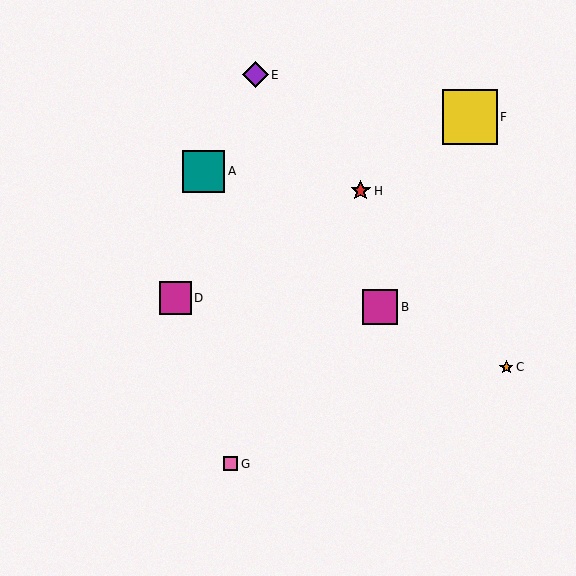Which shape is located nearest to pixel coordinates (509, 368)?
The orange star (labeled C) at (506, 367) is nearest to that location.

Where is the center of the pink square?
The center of the pink square is at (231, 464).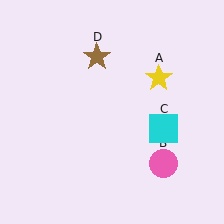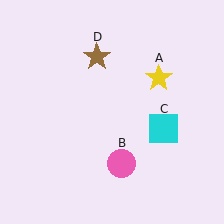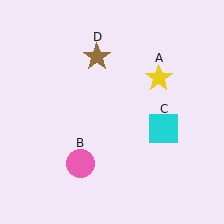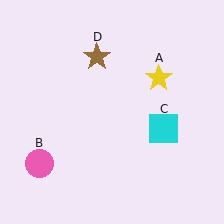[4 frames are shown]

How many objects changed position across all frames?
1 object changed position: pink circle (object B).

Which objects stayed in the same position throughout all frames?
Yellow star (object A) and cyan square (object C) and brown star (object D) remained stationary.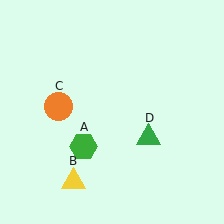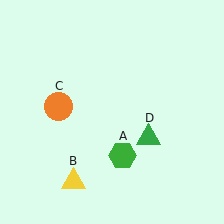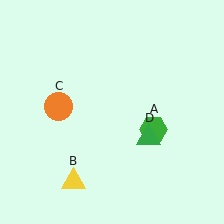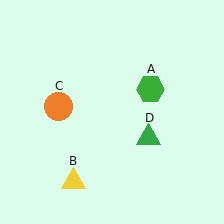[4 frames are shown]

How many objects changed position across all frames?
1 object changed position: green hexagon (object A).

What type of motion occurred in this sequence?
The green hexagon (object A) rotated counterclockwise around the center of the scene.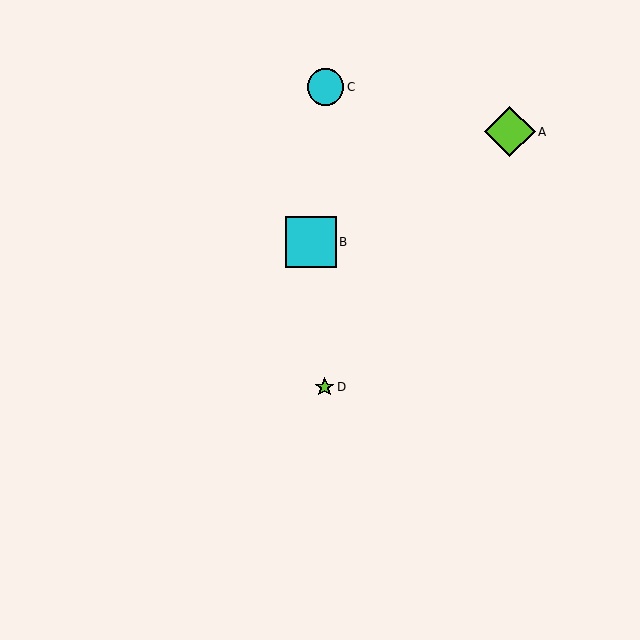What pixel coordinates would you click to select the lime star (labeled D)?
Click at (325, 387) to select the lime star D.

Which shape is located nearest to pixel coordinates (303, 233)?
The cyan square (labeled B) at (311, 242) is nearest to that location.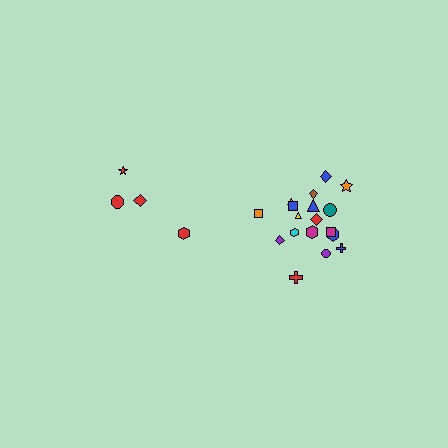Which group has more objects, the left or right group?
The right group.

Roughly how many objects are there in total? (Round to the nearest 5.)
Roughly 20 objects in total.